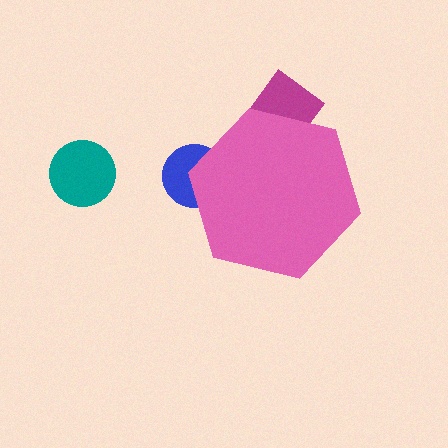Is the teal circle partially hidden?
No, the teal circle is fully visible.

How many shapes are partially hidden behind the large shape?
2 shapes are partially hidden.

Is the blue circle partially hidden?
Yes, the blue circle is partially hidden behind the pink hexagon.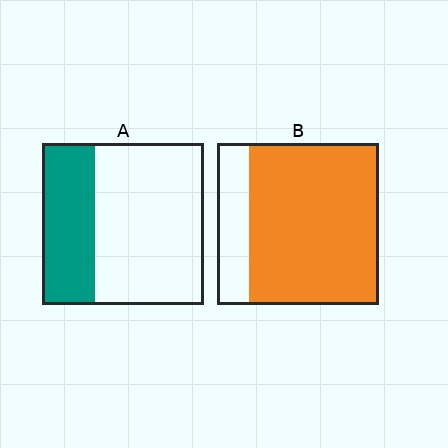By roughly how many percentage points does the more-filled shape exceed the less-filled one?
By roughly 50 percentage points (B over A).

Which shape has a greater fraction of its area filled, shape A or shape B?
Shape B.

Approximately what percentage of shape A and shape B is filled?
A is approximately 35% and B is approximately 80%.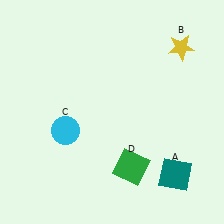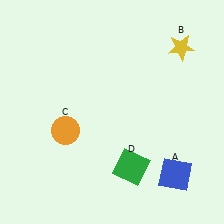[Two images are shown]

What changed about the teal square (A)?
In Image 1, A is teal. In Image 2, it changed to blue.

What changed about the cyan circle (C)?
In Image 1, C is cyan. In Image 2, it changed to orange.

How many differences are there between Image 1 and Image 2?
There are 2 differences between the two images.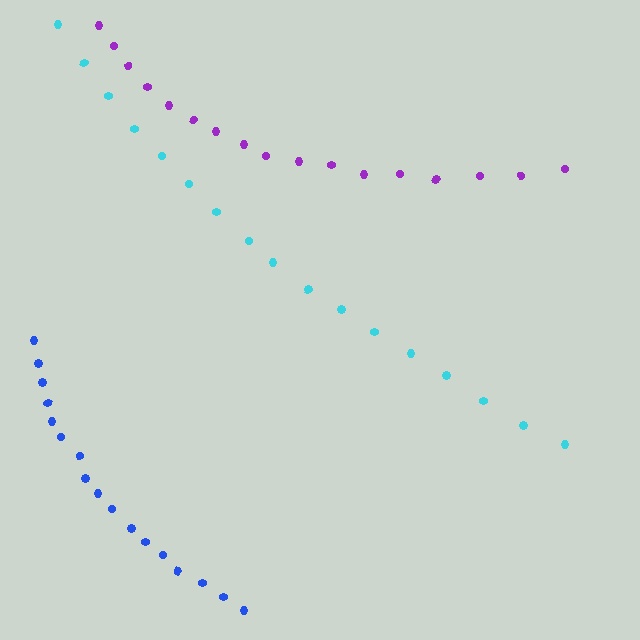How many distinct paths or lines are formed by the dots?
There are 3 distinct paths.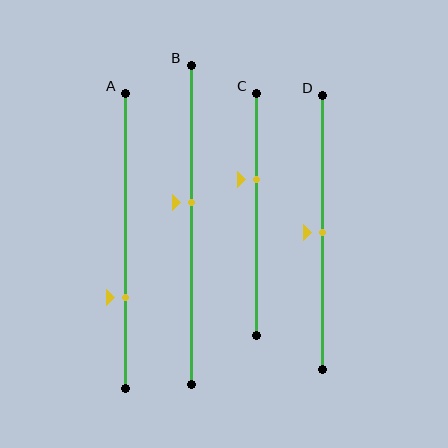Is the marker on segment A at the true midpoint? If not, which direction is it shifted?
No, the marker on segment A is shifted downward by about 19% of the segment length.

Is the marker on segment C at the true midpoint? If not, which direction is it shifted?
No, the marker on segment C is shifted upward by about 15% of the segment length.